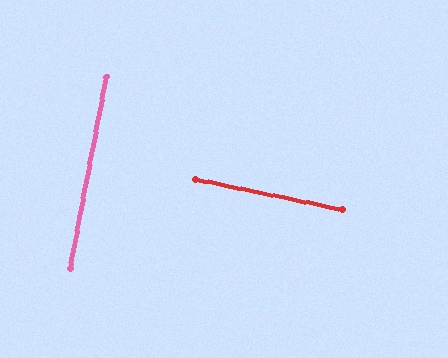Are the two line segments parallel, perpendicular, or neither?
Perpendicular — they meet at approximately 89°.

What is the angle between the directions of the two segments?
Approximately 89 degrees.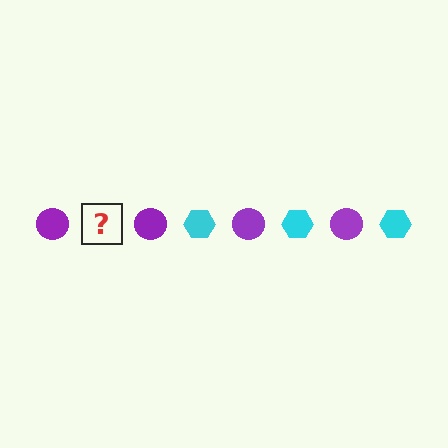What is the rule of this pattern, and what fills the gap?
The rule is that the pattern alternates between purple circle and cyan hexagon. The gap should be filled with a cyan hexagon.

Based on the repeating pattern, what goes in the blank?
The blank should be a cyan hexagon.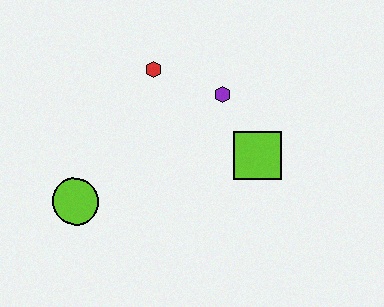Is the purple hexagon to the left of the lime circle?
No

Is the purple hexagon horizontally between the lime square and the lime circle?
Yes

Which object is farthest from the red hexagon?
The lime circle is farthest from the red hexagon.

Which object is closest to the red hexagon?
The purple hexagon is closest to the red hexagon.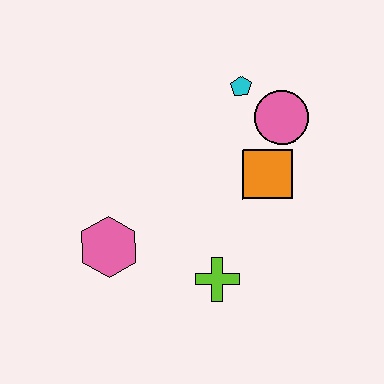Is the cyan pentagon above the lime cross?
Yes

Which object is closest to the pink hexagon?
The lime cross is closest to the pink hexagon.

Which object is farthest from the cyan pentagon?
The pink hexagon is farthest from the cyan pentagon.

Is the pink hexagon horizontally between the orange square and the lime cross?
No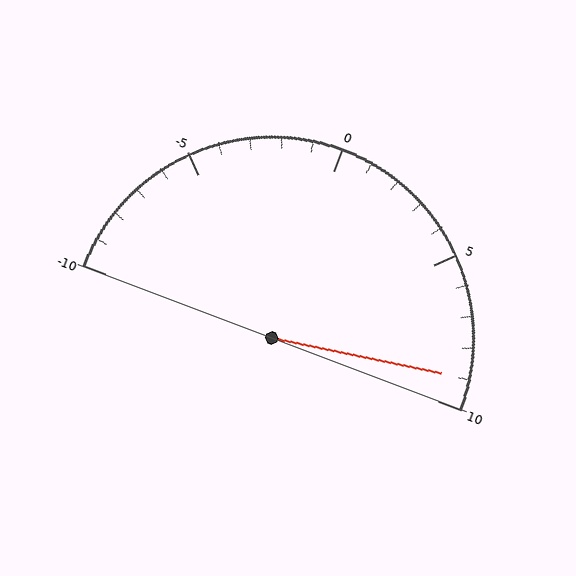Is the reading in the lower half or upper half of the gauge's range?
The reading is in the upper half of the range (-10 to 10).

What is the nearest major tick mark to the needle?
The nearest major tick mark is 10.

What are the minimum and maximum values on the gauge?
The gauge ranges from -10 to 10.